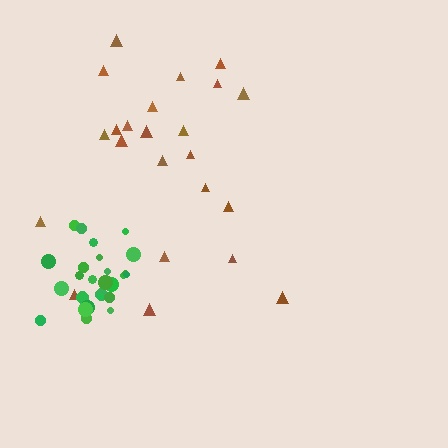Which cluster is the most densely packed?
Green.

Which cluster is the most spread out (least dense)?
Brown.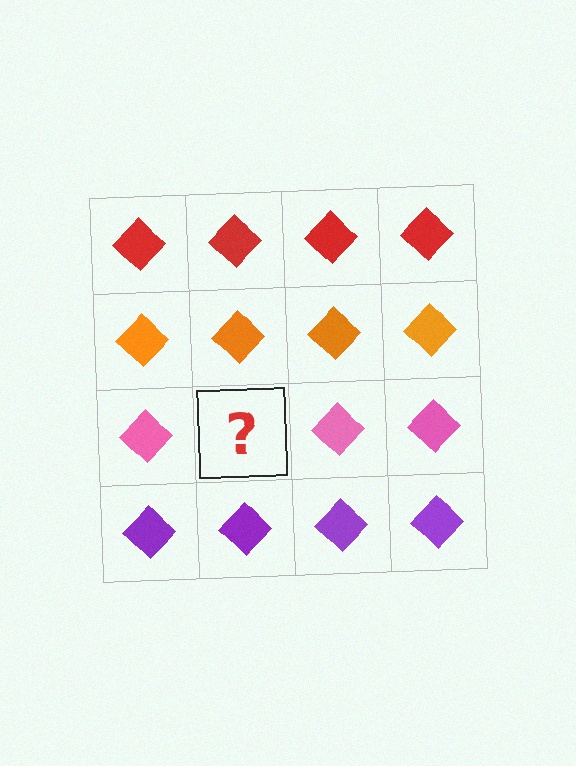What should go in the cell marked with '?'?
The missing cell should contain a pink diamond.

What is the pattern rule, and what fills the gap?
The rule is that each row has a consistent color. The gap should be filled with a pink diamond.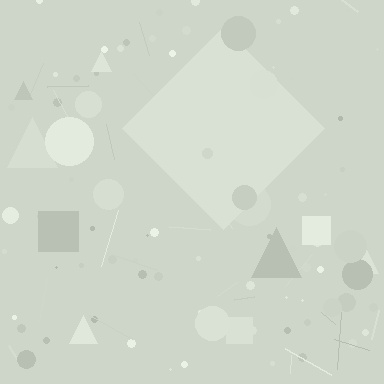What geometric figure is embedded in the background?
A diamond is embedded in the background.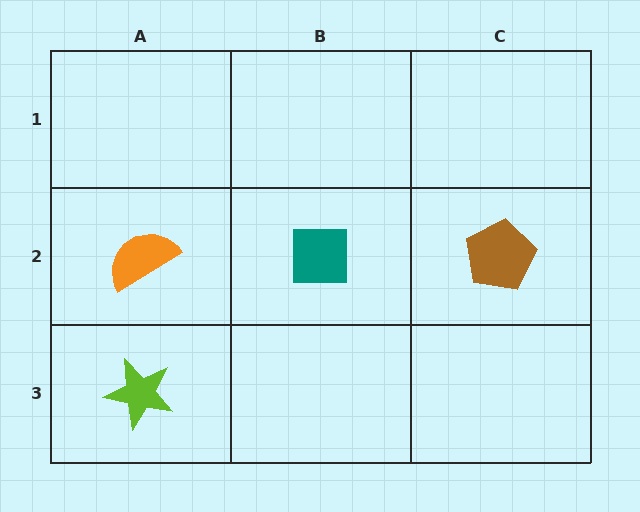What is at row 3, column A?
A lime star.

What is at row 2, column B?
A teal square.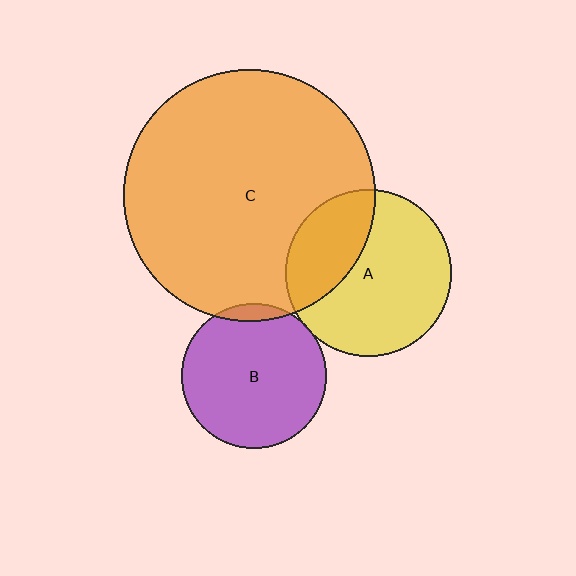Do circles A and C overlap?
Yes.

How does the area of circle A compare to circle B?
Approximately 1.3 times.